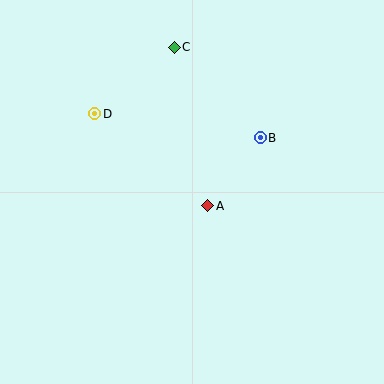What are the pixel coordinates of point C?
Point C is at (174, 47).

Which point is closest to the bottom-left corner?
Point A is closest to the bottom-left corner.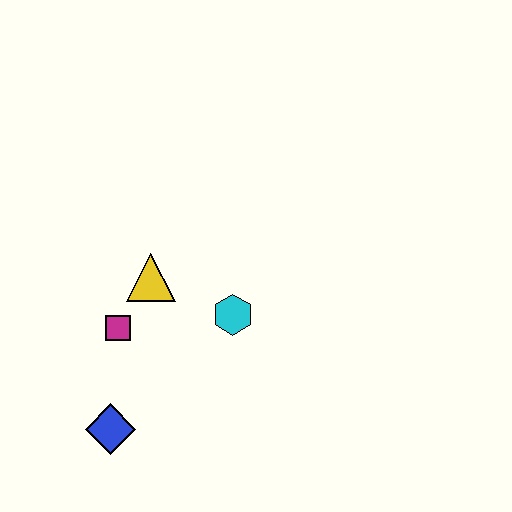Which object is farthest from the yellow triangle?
The blue diamond is farthest from the yellow triangle.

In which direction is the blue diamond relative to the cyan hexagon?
The blue diamond is to the left of the cyan hexagon.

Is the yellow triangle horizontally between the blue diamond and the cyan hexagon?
Yes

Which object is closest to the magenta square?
The yellow triangle is closest to the magenta square.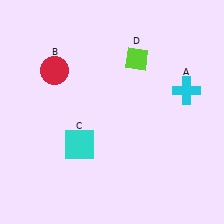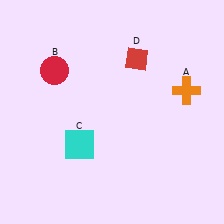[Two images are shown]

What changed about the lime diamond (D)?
In Image 1, D is lime. In Image 2, it changed to red.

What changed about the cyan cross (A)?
In Image 1, A is cyan. In Image 2, it changed to orange.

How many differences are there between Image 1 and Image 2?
There are 2 differences between the two images.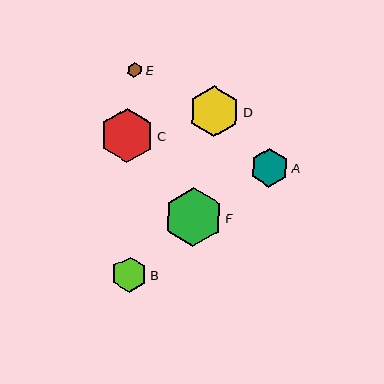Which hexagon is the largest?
Hexagon F is the largest with a size of approximately 59 pixels.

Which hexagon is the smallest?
Hexagon E is the smallest with a size of approximately 16 pixels.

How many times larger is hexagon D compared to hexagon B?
Hexagon D is approximately 1.4 times the size of hexagon B.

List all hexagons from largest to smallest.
From largest to smallest: F, C, D, A, B, E.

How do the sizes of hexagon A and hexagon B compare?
Hexagon A and hexagon B are approximately the same size.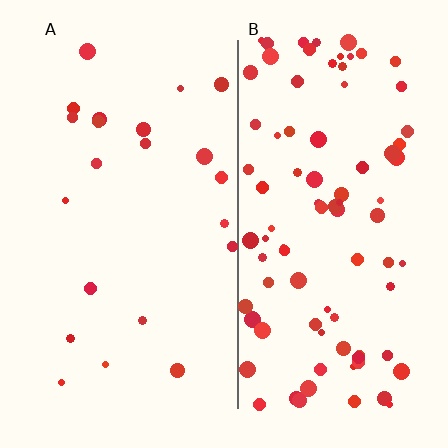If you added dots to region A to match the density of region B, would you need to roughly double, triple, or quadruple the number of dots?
Approximately quadruple.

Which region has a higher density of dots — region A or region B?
B (the right).